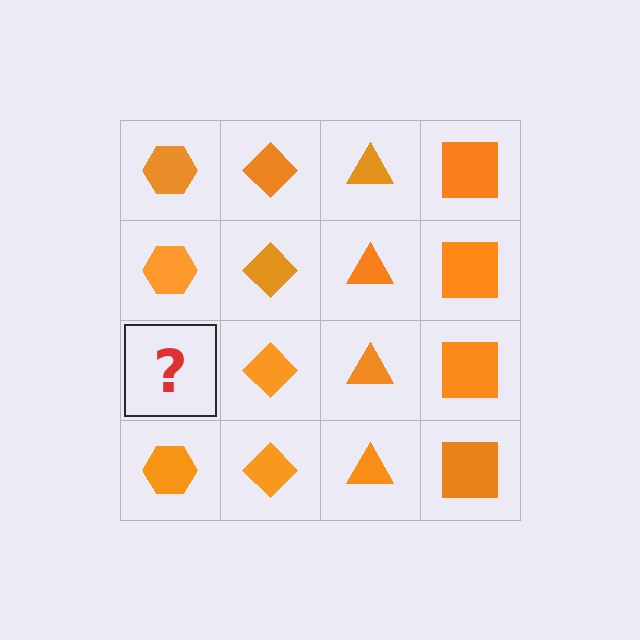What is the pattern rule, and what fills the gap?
The rule is that each column has a consistent shape. The gap should be filled with an orange hexagon.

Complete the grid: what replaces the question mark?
The question mark should be replaced with an orange hexagon.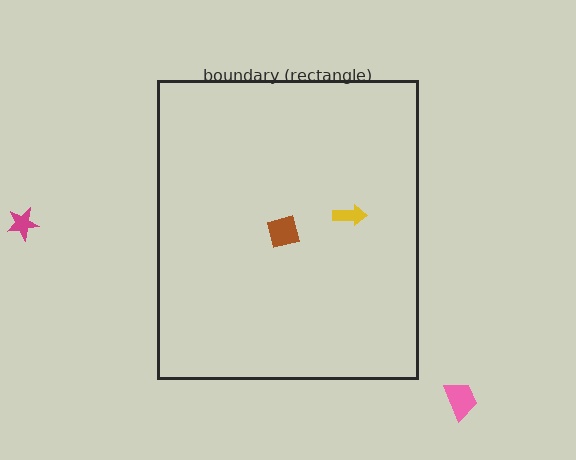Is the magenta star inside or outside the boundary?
Outside.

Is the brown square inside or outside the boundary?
Inside.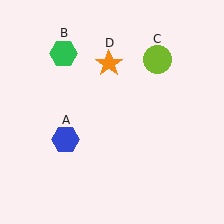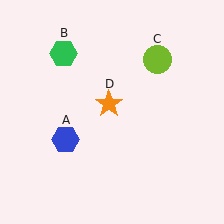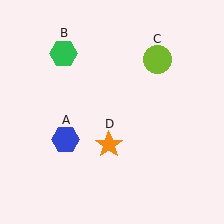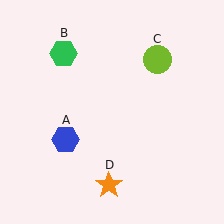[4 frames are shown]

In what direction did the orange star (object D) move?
The orange star (object D) moved down.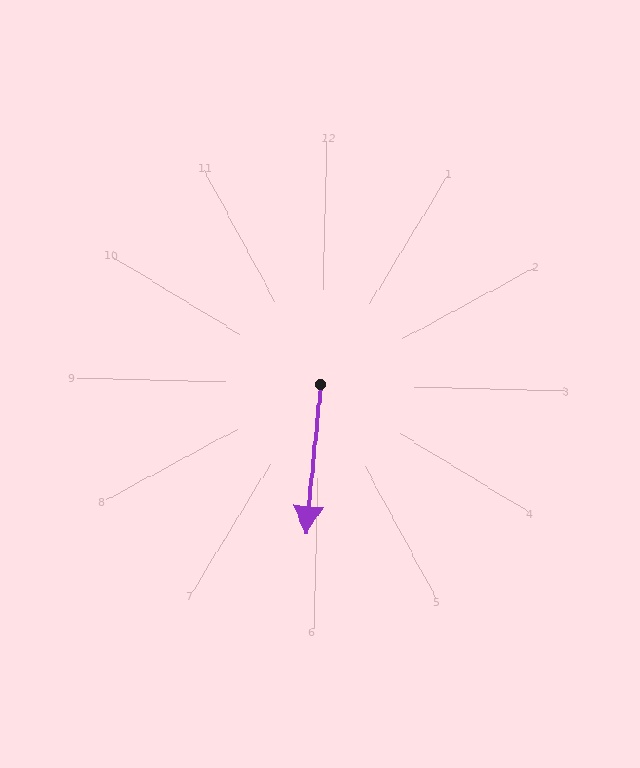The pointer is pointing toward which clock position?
Roughly 6 o'clock.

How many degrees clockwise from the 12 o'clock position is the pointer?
Approximately 184 degrees.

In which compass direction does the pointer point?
South.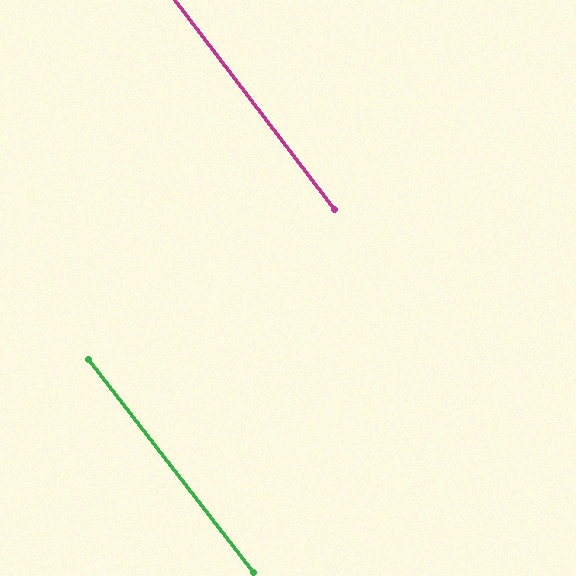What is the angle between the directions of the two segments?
Approximately 0 degrees.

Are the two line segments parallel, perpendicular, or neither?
Parallel — their directions differ by only 0.5°.